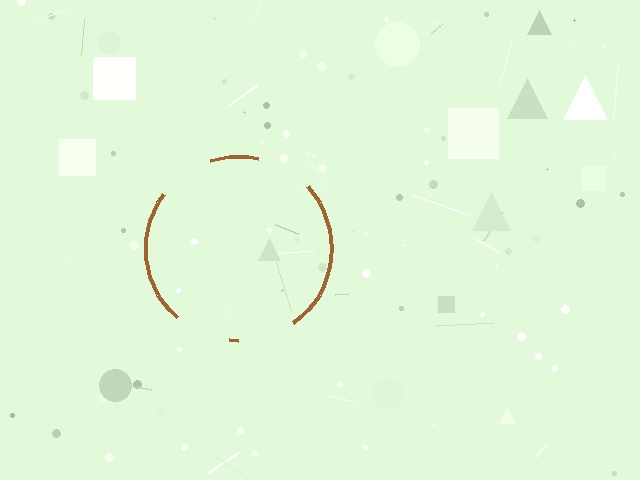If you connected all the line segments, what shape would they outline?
They would outline a circle.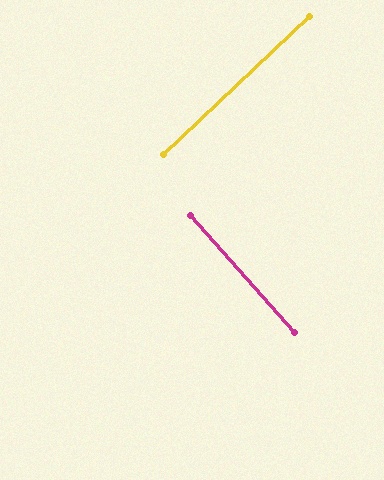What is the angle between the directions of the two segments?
Approximately 88 degrees.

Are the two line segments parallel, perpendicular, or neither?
Perpendicular — they meet at approximately 88°.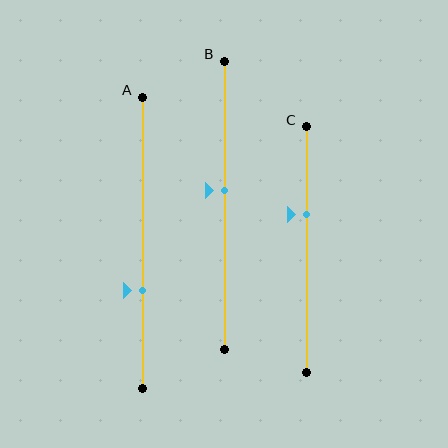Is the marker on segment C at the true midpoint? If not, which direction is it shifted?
No, the marker on segment C is shifted upward by about 14% of the segment length.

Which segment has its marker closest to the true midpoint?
Segment B has its marker closest to the true midpoint.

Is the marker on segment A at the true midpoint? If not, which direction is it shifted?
No, the marker on segment A is shifted downward by about 17% of the segment length.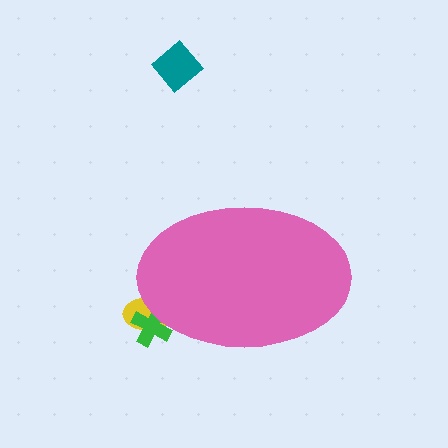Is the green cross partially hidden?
Yes, the green cross is partially hidden behind the pink ellipse.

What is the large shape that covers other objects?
A pink ellipse.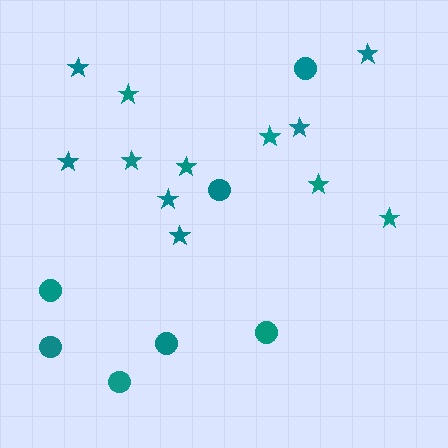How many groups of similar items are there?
There are 2 groups: one group of circles (7) and one group of stars (12).